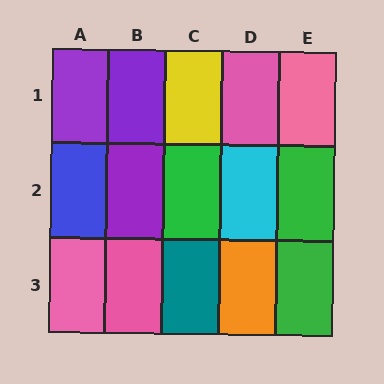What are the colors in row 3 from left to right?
Pink, pink, teal, orange, green.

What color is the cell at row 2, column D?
Cyan.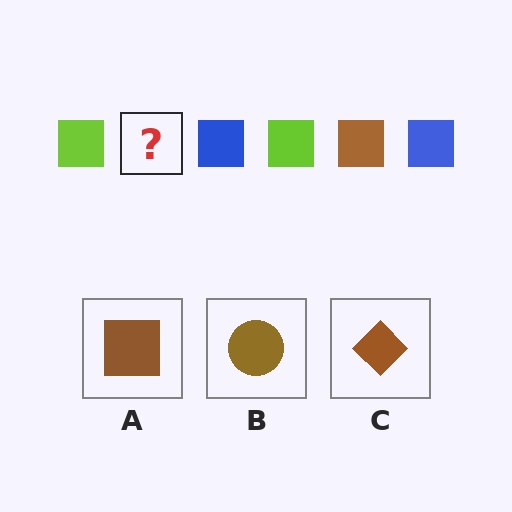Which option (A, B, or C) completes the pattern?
A.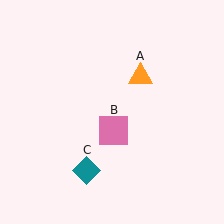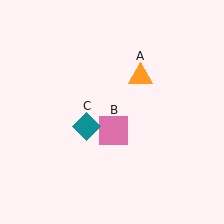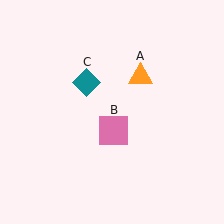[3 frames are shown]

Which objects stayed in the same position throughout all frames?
Orange triangle (object A) and pink square (object B) remained stationary.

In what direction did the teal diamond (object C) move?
The teal diamond (object C) moved up.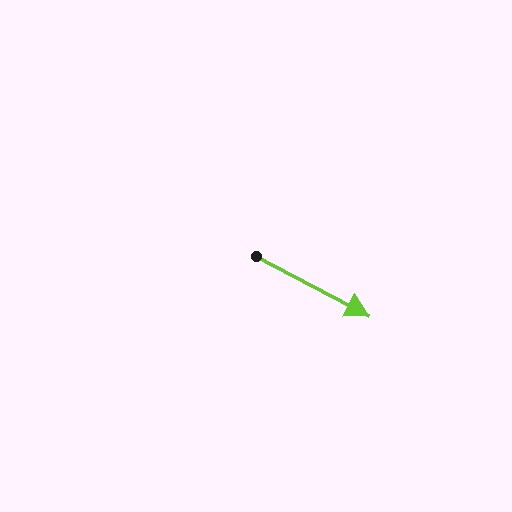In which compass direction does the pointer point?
Southeast.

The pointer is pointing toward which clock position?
Roughly 4 o'clock.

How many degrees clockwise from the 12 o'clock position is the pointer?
Approximately 118 degrees.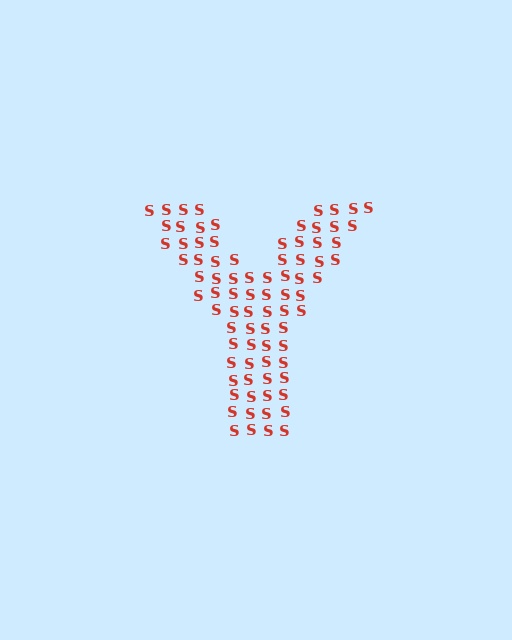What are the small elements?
The small elements are letter S's.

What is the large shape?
The large shape is the letter Y.